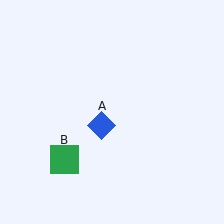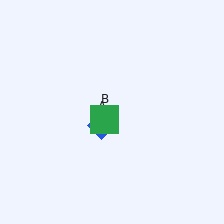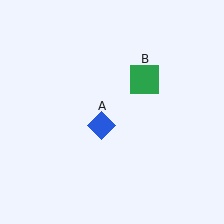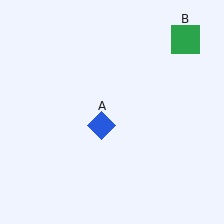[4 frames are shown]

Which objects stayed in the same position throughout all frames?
Blue diamond (object A) remained stationary.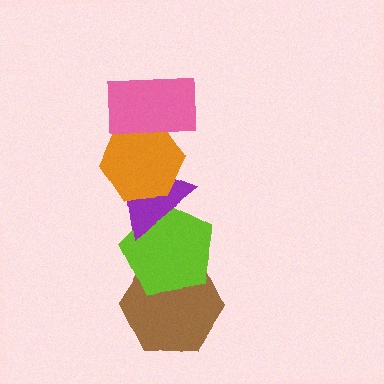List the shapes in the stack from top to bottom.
From top to bottom: the pink rectangle, the orange hexagon, the purple triangle, the lime pentagon, the brown hexagon.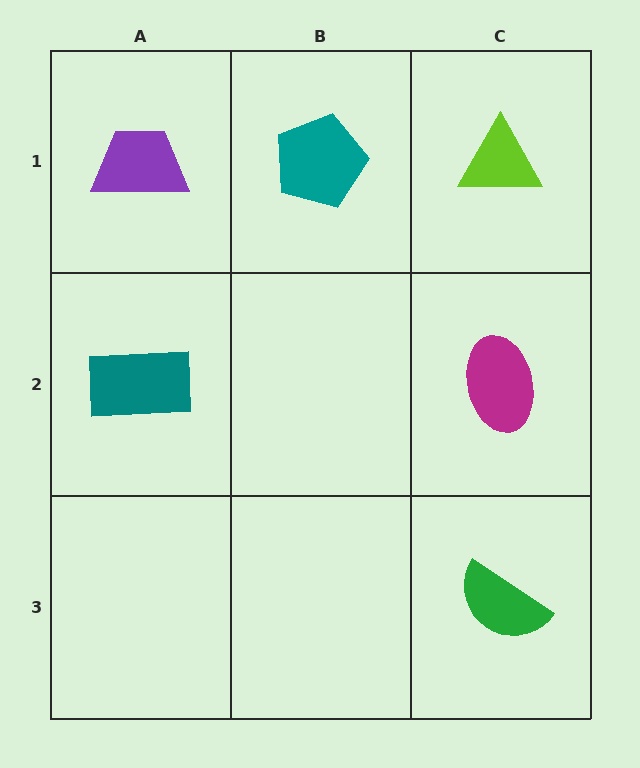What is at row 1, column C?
A lime triangle.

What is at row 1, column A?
A purple trapezoid.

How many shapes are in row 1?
3 shapes.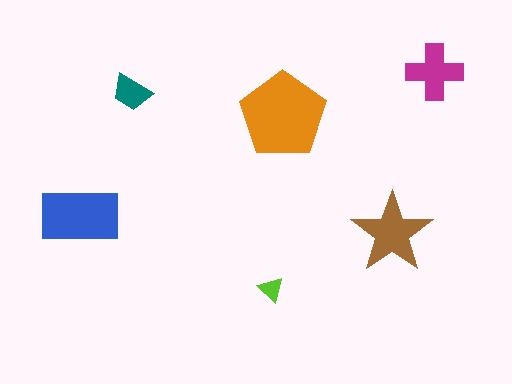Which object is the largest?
The orange pentagon.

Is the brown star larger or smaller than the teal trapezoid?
Larger.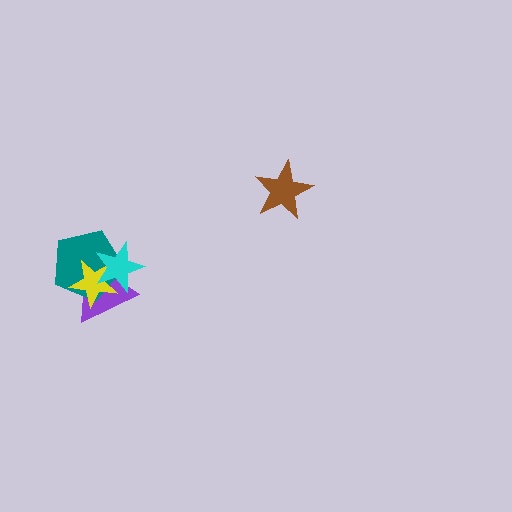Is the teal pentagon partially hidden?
Yes, it is partially covered by another shape.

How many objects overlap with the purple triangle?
3 objects overlap with the purple triangle.